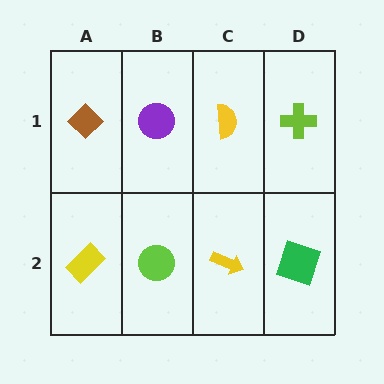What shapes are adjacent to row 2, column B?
A purple circle (row 1, column B), a yellow rectangle (row 2, column A), a yellow arrow (row 2, column C).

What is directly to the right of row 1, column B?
A yellow semicircle.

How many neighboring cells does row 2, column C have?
3.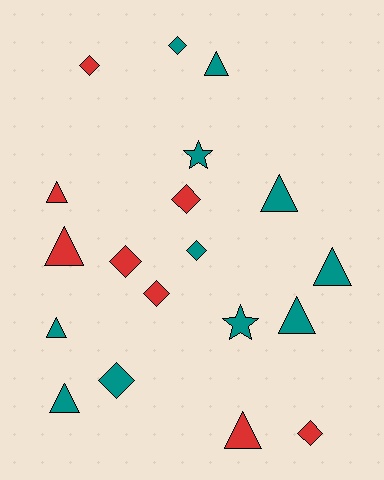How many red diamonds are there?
There are 5 red diamonds.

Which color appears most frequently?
Teal, with 11 objects.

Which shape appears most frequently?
Triangle, with 9 objects.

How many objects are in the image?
There are 19 objects.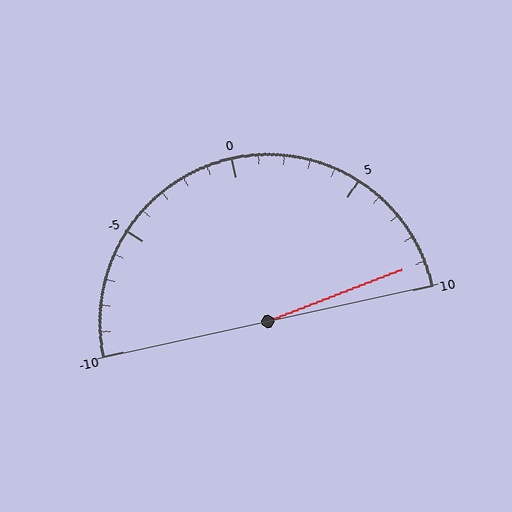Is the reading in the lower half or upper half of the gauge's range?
The reading is in the upper half of the range (-10 to 10).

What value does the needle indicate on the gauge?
The needle indicates approximately 9.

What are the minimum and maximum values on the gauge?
The gauge ranges from -10 to 10.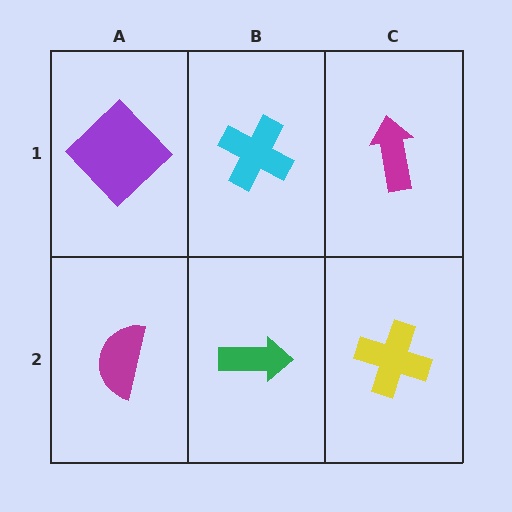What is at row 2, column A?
A magenta semicircle.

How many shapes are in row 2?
3 shapes.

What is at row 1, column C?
A magenta arrow.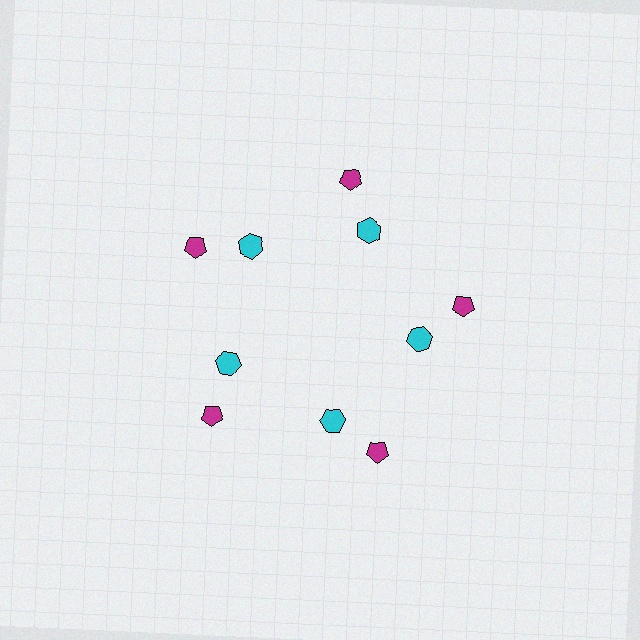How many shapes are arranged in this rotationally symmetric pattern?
There are 10 shapes, arranged in 5 groups of 2.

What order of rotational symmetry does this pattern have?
This pattern has 5-fold rotational symmetry.